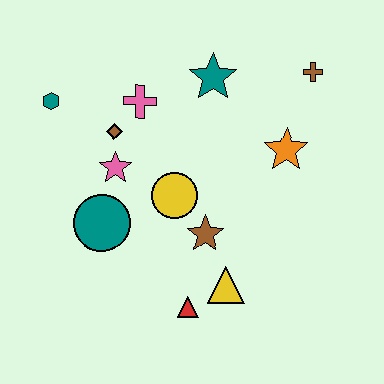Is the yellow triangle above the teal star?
No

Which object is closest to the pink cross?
The brown diamond is closest to the pink cross.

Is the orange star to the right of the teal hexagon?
Yes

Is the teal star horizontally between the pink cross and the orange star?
Yes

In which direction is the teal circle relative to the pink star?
The teal circle is below the pink star.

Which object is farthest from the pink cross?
The red triangle is farthest from the pink cross.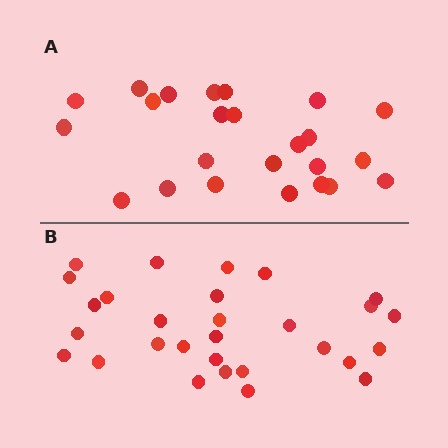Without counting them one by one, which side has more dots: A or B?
Region B (the bottom region) has more dots.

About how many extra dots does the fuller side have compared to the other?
Region B has about 5 more dots than region A.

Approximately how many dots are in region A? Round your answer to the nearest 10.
About 20 dots. (The exact count is 24, which rounds to 20.)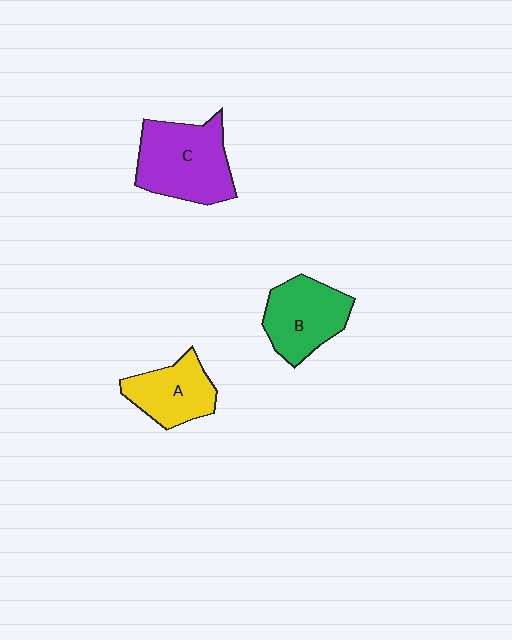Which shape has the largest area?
Shape C (purple).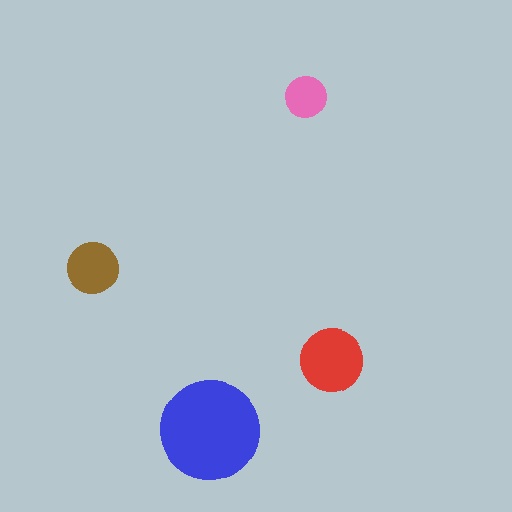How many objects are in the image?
There are 4 objects in the image.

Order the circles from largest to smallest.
the blue one, the red one, the brown one, the pink one.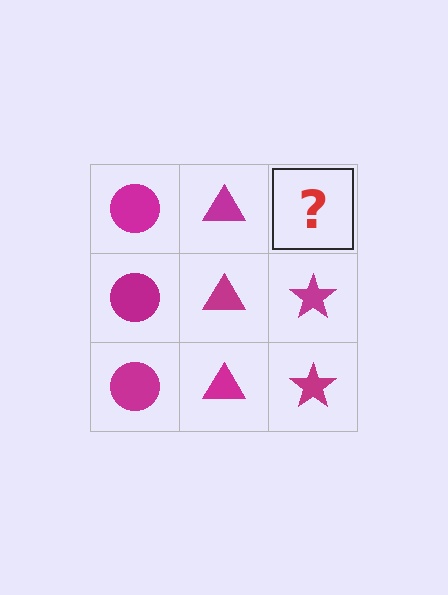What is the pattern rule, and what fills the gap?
The rule is that each column has a consistent shape. The gap should be filled with a magenta star.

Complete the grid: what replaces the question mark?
The question mark should be replaced with a magenta star.